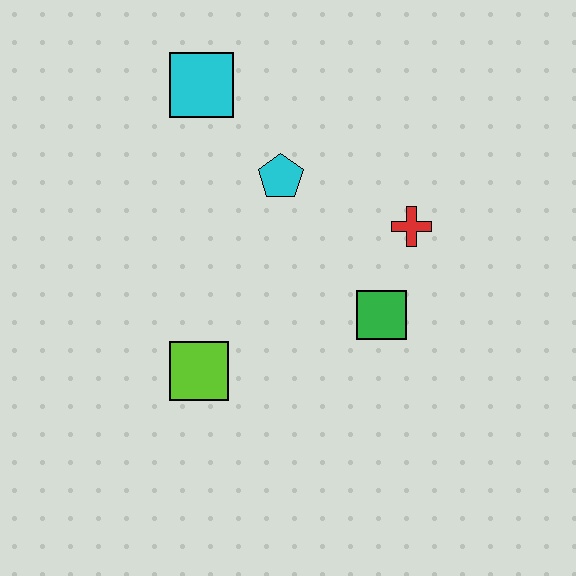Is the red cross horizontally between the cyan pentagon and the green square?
No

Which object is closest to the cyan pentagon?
The cyan square is closest to the cyan pentagon.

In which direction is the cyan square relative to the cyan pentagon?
The cyan square is above the cyan pentagon.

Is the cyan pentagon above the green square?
Yes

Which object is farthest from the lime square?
The cyan square is farthest from the lime square.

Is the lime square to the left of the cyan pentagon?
Yes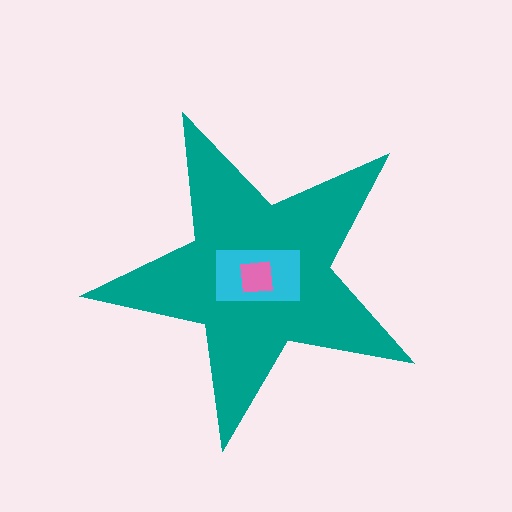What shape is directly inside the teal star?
The cyan rectangle.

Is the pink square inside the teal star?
Yes.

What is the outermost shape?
The teal star.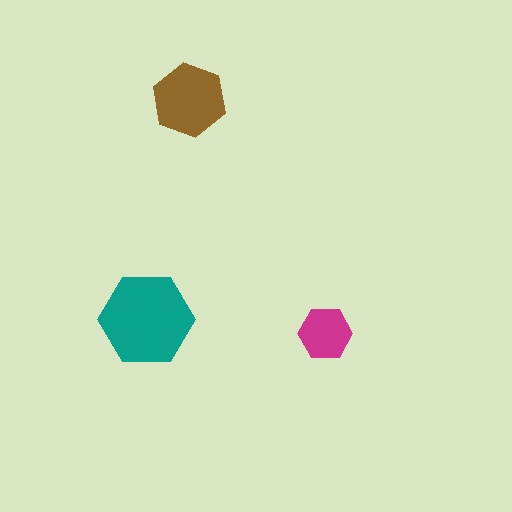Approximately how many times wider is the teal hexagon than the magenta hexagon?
About 2 times wider.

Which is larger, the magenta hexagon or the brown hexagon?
The brown one.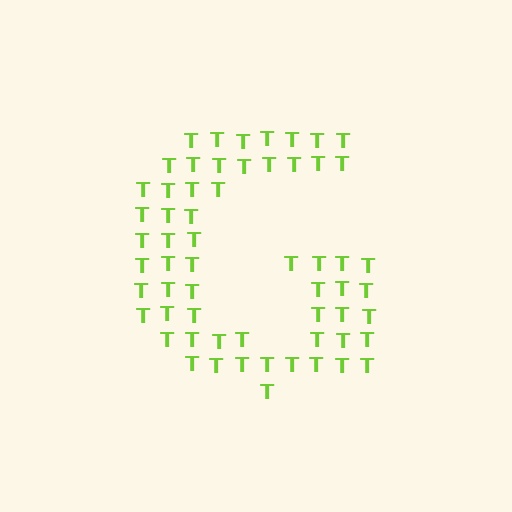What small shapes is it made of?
It is made of small letter T's.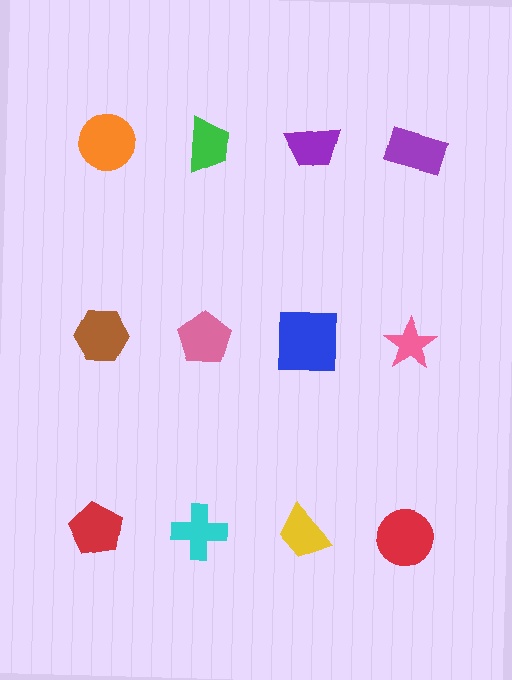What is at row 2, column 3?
A blue square.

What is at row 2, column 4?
A pink star.